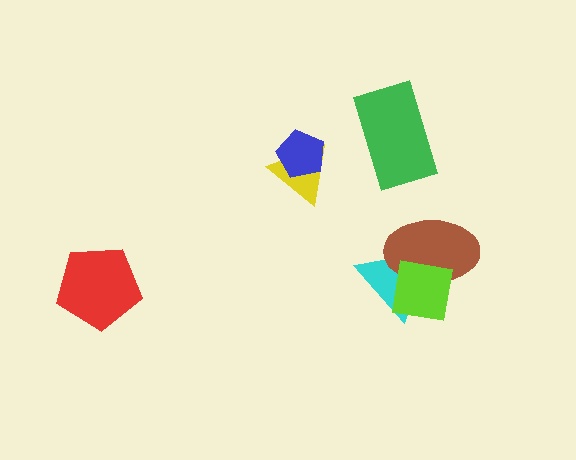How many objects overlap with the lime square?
2 objects overlap with the lime square.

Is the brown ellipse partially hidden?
Yes, it is partially covered by another shape.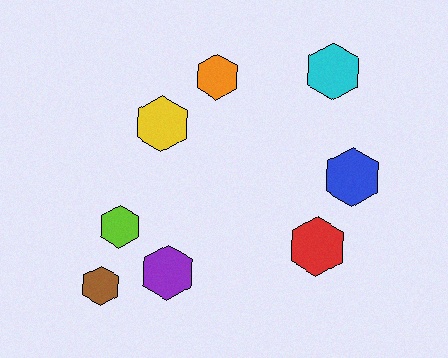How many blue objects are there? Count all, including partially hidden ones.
There is 1 blue object.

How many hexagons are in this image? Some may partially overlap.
There are 8 hexagons.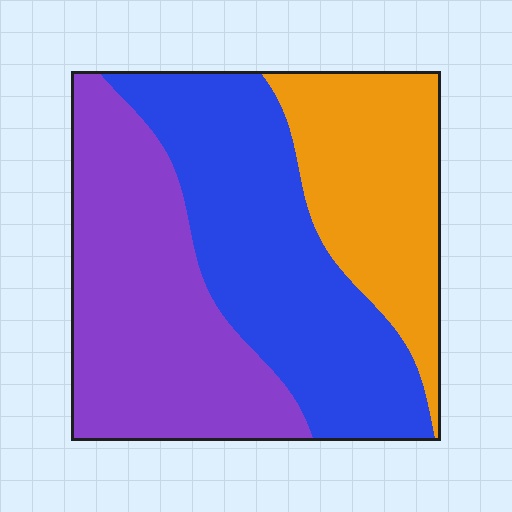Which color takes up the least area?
Orange, at roughly 25%.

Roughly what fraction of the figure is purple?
Purple takes up about three eighths (3/8) of the figure.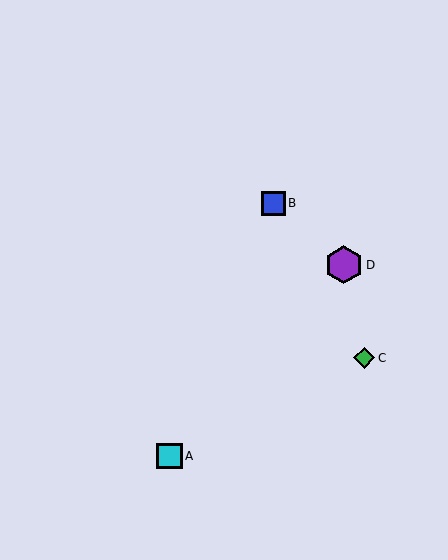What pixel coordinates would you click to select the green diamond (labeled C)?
Click at (364, 358) to select the green diamond C.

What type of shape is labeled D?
Shape D is a purple hexagon.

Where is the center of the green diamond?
The center of the green diamond is at (364, 358).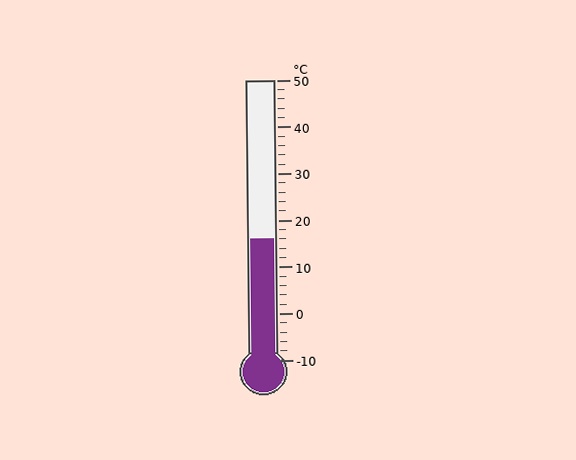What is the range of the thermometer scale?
The thermometer scale ranges from -10°C to 50°C.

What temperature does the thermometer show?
The thermometer shows approximately 16°C.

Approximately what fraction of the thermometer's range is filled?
The thermometer is filled to approximately 45% of its range.